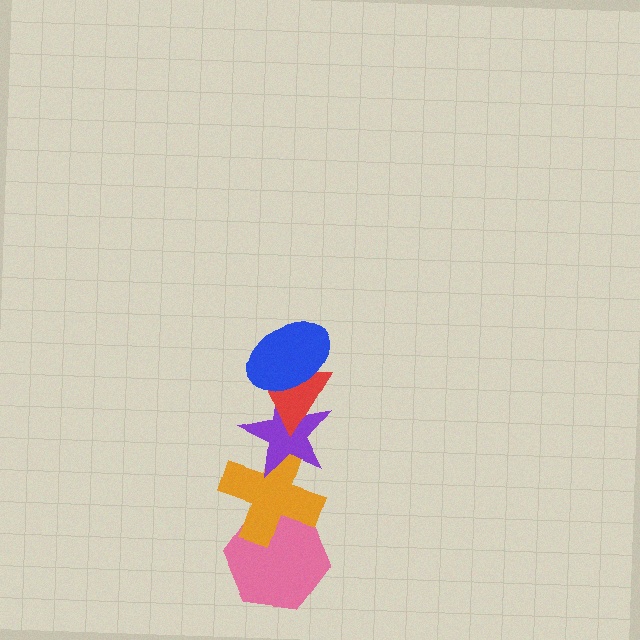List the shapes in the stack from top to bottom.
From top to bottom: the blue ellipse, the red triangle, the purple star, the orange cross, the pink hexagon.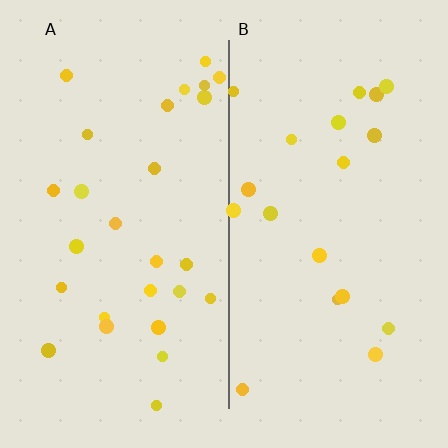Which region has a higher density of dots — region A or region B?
A (the left).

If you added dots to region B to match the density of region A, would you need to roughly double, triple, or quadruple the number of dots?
Approximately double.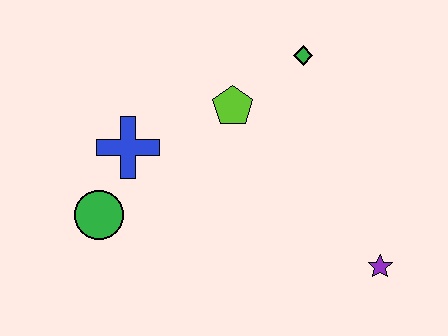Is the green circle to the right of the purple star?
No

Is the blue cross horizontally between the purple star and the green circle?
Yes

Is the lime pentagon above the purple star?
Yes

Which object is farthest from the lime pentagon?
The purple star is farthest from the lime pentagon.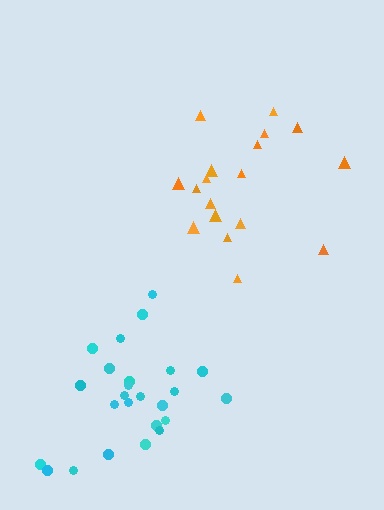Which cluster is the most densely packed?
Cyan.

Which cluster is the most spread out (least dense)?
Orange.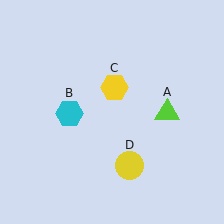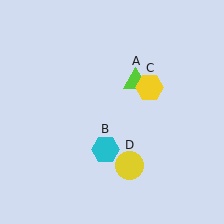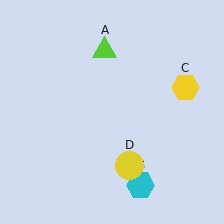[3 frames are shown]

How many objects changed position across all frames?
3 objects changed position: lime triangle (object A), cyan hexagon (object B), yellow hexagon (object C).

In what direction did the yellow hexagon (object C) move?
The yellow hexagon (object C) moved right.